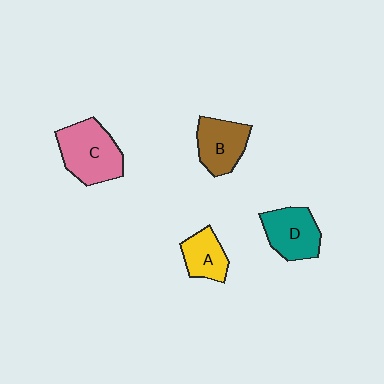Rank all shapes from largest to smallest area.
From largest to smallest: C (pink), D (teal), B (brown), A (yellow).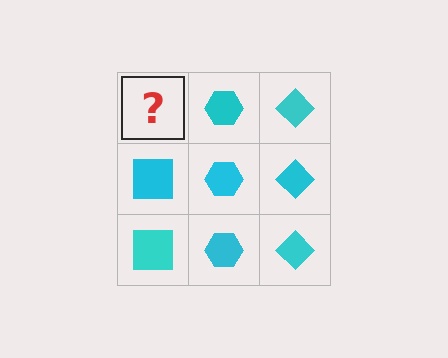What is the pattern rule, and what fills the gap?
The rule is that each column has a consistent shape. The gap should be filled with a cyan square.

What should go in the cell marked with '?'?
The missing cell should contain a cyan square.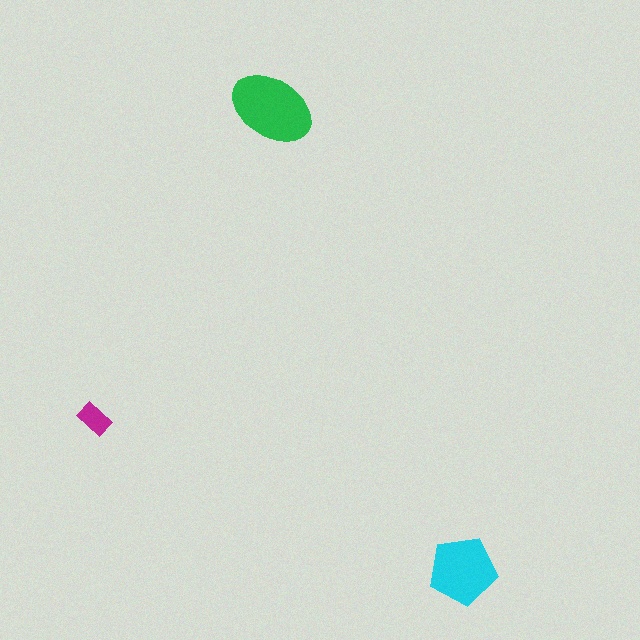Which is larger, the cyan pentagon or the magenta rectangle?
The cyan pentagon.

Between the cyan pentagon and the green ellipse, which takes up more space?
The green ellipse.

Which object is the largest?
The green ellipse.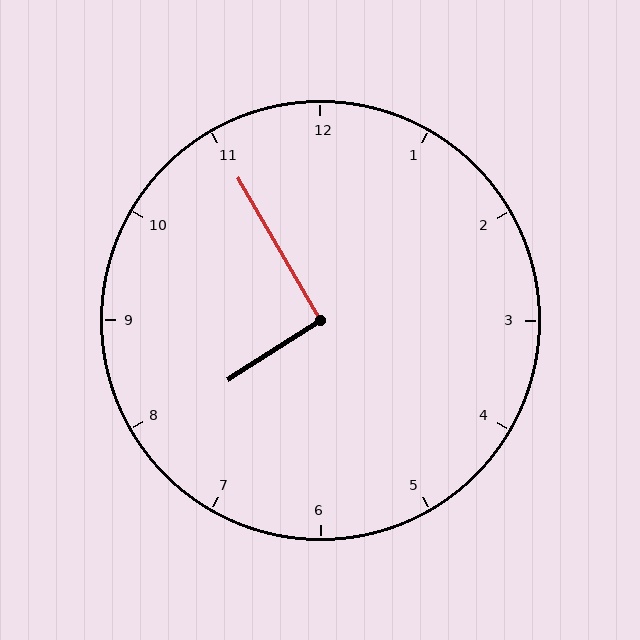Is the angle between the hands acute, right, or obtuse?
It is right.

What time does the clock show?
7:55.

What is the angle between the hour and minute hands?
Approximately 92 degrees.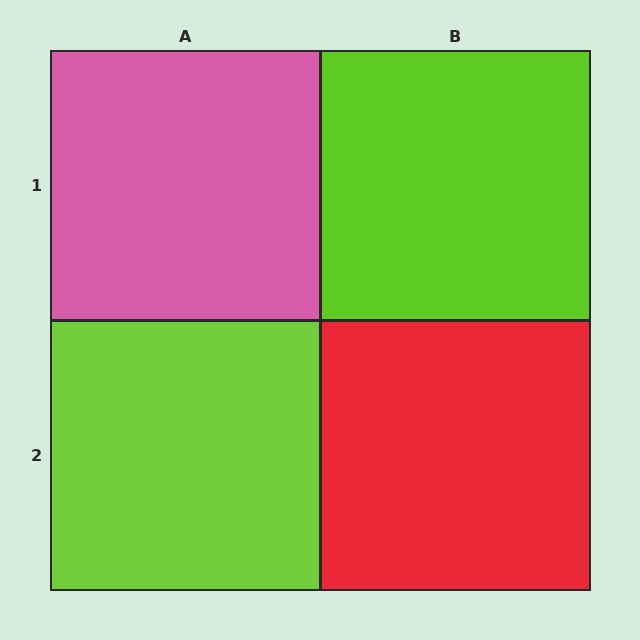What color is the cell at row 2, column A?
Lime.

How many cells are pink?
1 cell is pink.